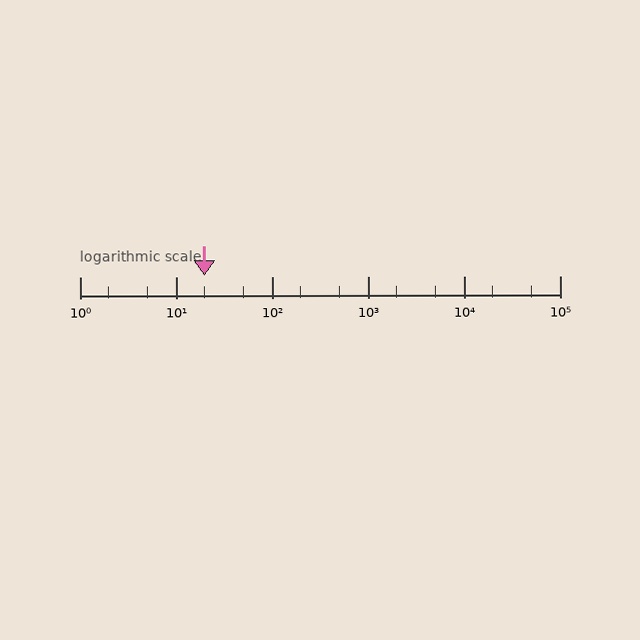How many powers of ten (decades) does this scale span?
The scale spans 5 decades, from 1 to 100000.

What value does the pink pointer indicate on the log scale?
The pointer indicates approximately 20.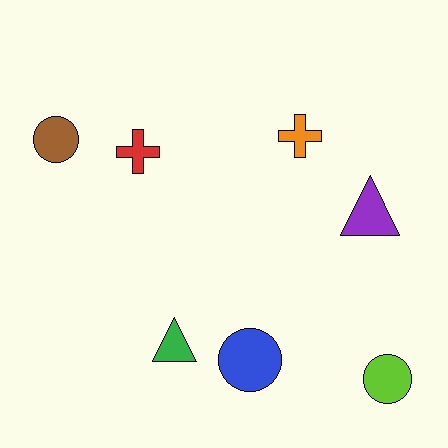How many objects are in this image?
There are 7 objects.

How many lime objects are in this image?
There is 1 lime object.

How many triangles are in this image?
There are 2 triangles.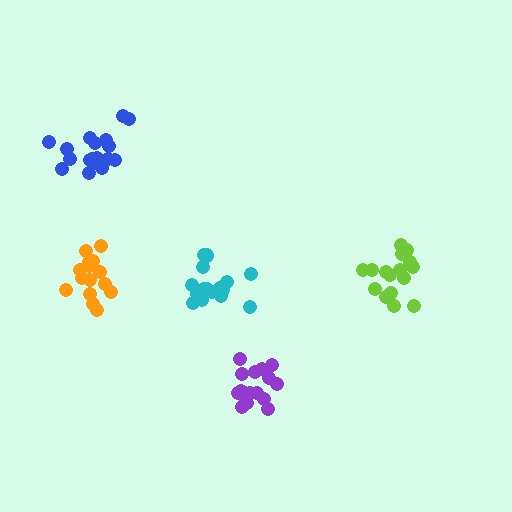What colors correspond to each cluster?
The clusters are colored: blue, lime, purple, orange, cyan.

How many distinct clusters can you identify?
There are 5 distinct clusters.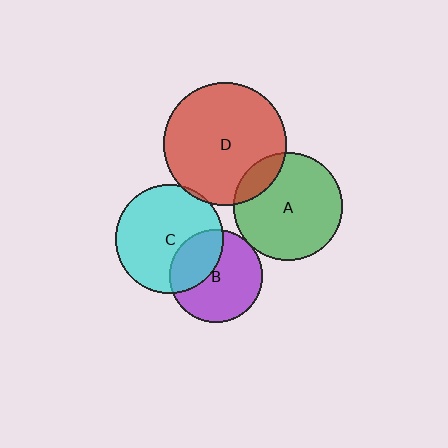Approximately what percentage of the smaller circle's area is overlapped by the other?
Approximately 15%.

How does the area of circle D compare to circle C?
Approximately 1.3 times.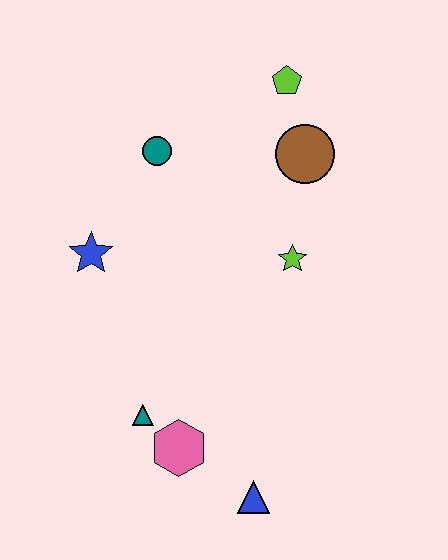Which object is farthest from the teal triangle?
The lime pentagon is farthest from the teal triangle.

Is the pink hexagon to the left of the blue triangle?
Yes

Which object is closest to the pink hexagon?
The teal triangle is closest to the pink hexagon.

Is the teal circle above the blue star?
Yes